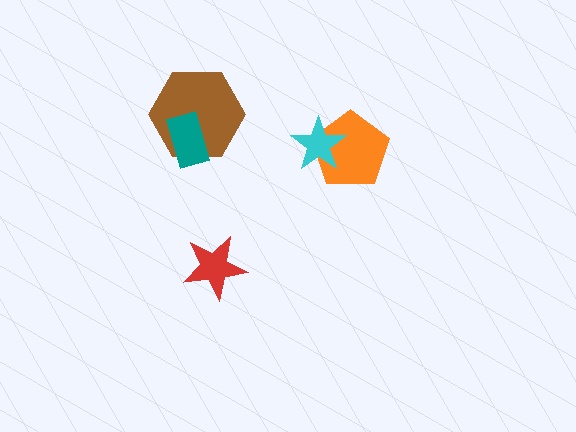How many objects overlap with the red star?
0 objects overlap with the red star.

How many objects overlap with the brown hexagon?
1 object overlaps with the brown hexagon.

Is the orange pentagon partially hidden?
Yes, it is partially covered by another shape.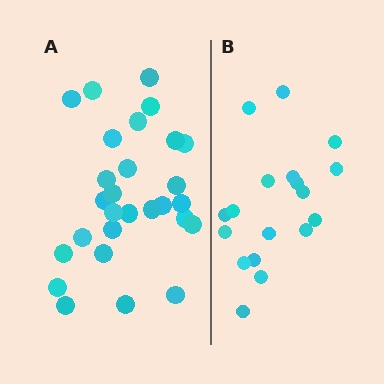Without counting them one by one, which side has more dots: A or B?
Region A (the left region) has more dots.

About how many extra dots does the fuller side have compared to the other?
Region A has roughly 10 or so more dots than region B.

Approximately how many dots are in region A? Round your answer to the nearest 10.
About 30 dots. (The exact count is 28, which rounds to 30.)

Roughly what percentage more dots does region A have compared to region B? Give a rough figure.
About 55% more.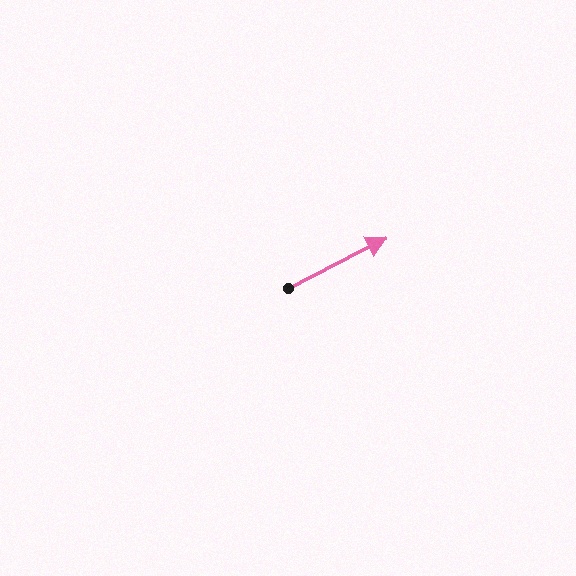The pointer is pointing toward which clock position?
Roughly 2 o'clock.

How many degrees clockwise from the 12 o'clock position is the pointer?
Approximately 63 degrees.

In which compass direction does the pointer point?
Northeast.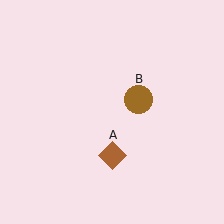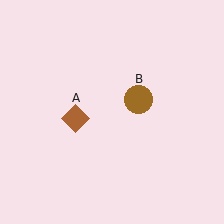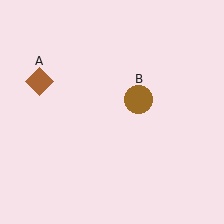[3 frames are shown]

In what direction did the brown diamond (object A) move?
The brown diamond (object A) moved up and to the left.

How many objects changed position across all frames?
1 object changed position: brown diamond (object A).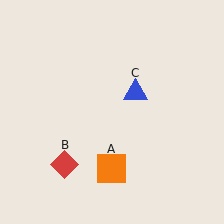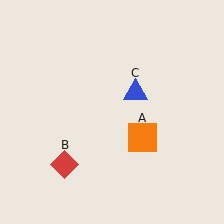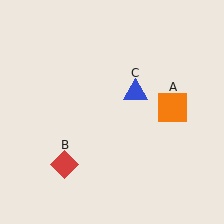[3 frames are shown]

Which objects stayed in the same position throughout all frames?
Red diamond (object B) and blue triangle (object C) remained stationary.